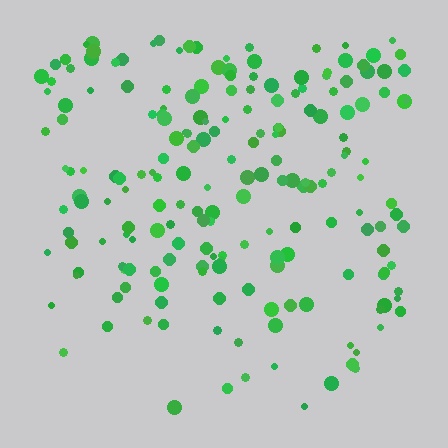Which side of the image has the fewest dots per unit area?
The bottom.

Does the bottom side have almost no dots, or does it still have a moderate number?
Still a moderate number, just noticeably fewer than the top.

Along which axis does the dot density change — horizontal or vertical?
Vertical.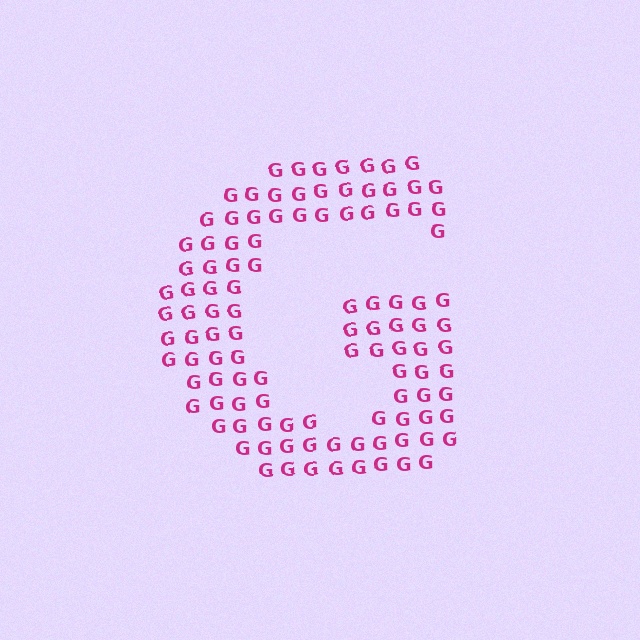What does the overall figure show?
The overall figure shows the letter G.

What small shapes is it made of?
It is made of small letter G's.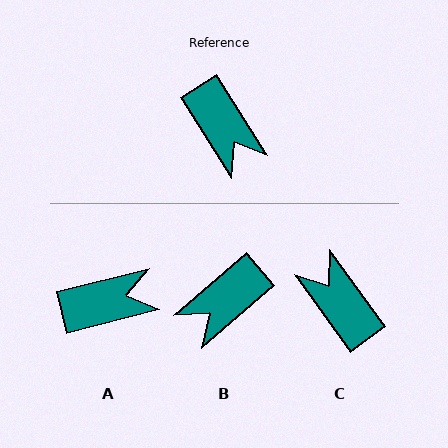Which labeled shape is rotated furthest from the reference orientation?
C, about 176 degrees away.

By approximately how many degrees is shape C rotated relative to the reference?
Approximately 176 degrees clockwise.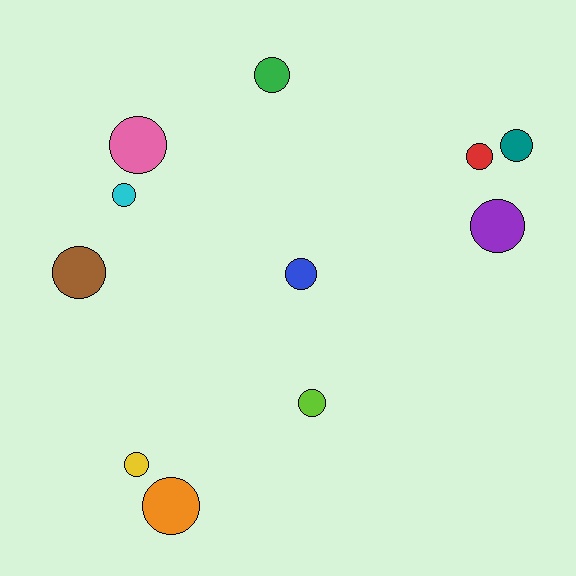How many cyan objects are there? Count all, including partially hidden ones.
There is 1 cyan object.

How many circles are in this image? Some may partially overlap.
There are 11 circles.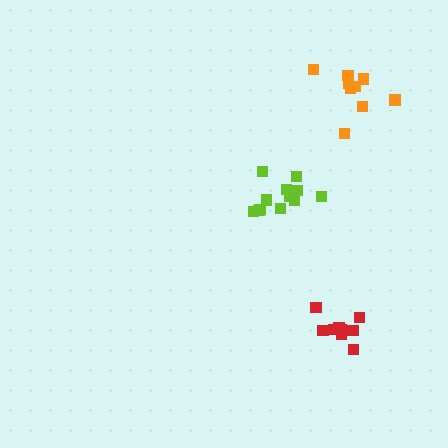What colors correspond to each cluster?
The clusters are colored: red, orange, lime.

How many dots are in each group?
Group 1: 9 dots, Group 2: 9 dots, Group 3: 12 dots (30 total).